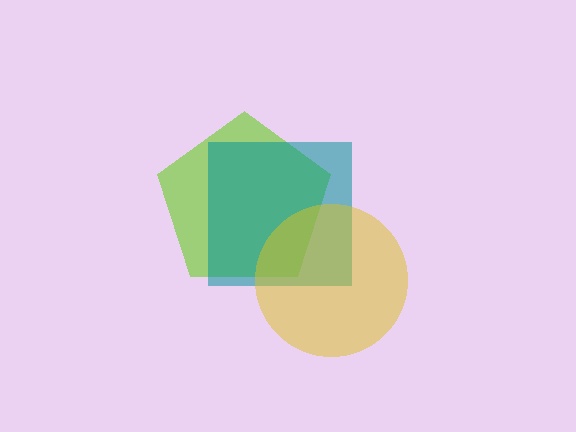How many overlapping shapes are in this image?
There are 3 overlapping shapes in the image.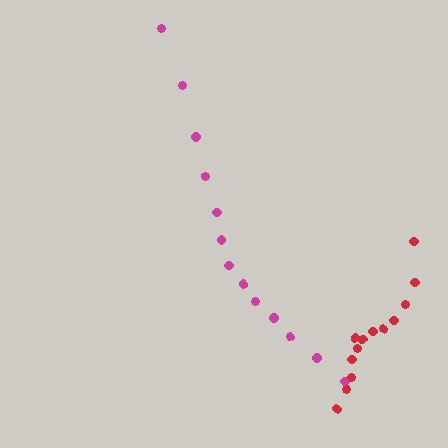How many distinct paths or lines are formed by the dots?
There are 2 distinct paths.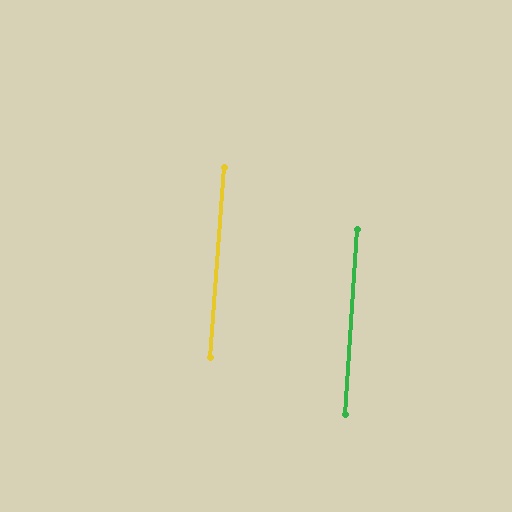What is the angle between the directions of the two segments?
Approximately 0 degrees.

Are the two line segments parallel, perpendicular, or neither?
Parallel — their directions differ by only 0.4°.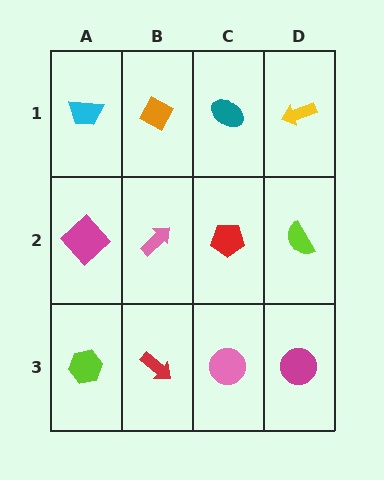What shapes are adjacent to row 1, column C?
A red pentagon (row 2, column C), an orange diamond (row 1, column B), a yellow arrow (row 1, column D).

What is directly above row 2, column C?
A teal ellipse.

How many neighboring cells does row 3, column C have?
3.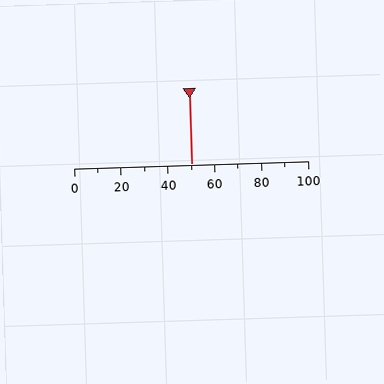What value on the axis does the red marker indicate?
The marker indicates approximately 50.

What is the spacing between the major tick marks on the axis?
The major ticks are spaced 20 apart.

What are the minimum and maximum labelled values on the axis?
The axis runs from 0 to 100.